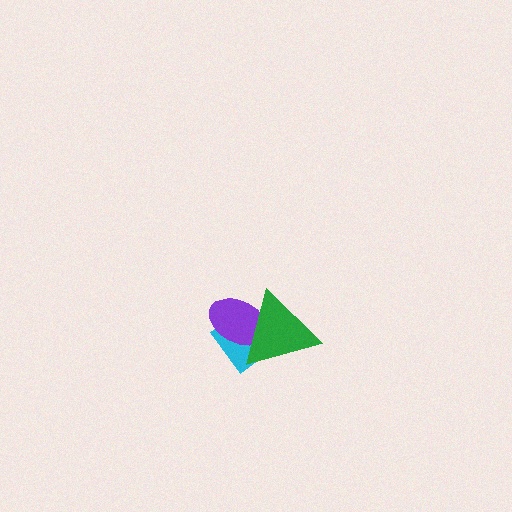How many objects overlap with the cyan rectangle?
2 objects overlap with the cyan rectangle.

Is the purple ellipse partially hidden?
Yes, it is partially covered by another shape.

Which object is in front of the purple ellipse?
The green triangle is in front of the purple ellipse.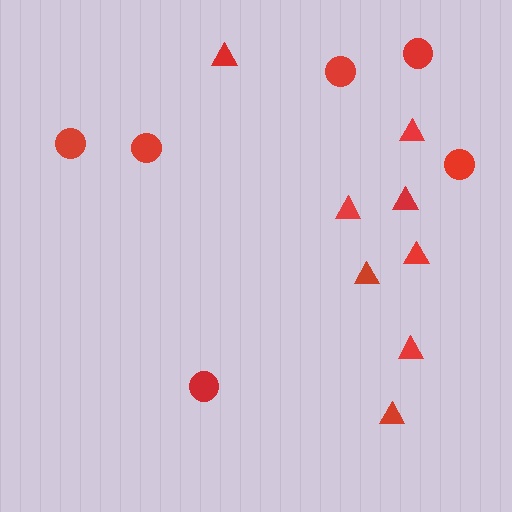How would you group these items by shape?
There are 2 groups: one group of triangles (8) and one group of circles (6).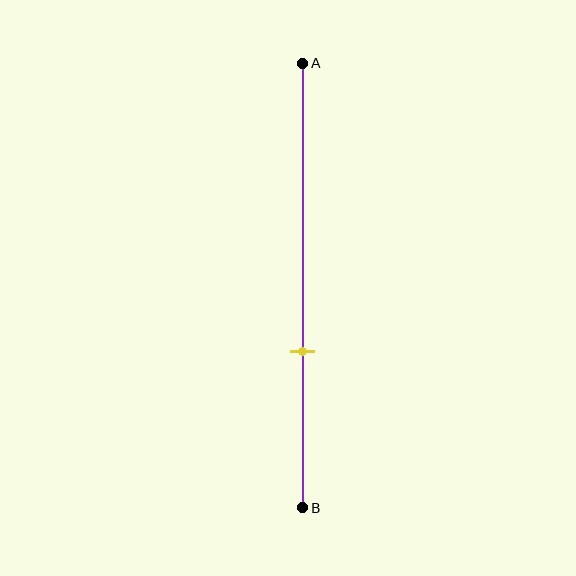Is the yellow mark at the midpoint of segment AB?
No, the mark is at about 65% from A, not at the 50% midpoint.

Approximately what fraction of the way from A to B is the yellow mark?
The yellow mark is approximately 65% of the way from A to B.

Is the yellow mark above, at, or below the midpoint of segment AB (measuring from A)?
The yellow mark is below the midpoint of segment AB.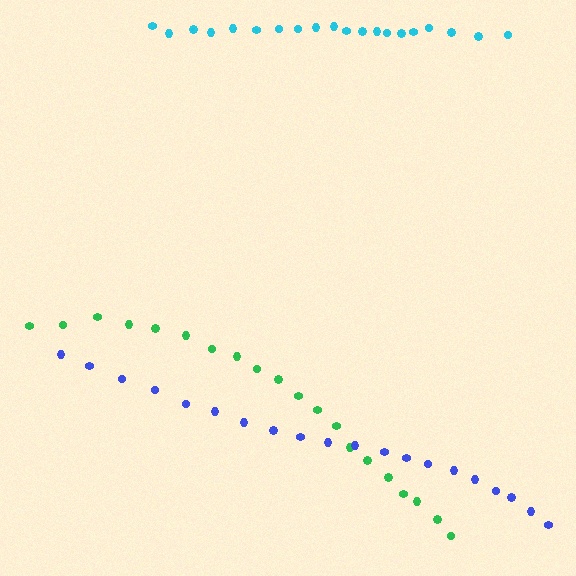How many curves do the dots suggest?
There are 3 distinct paths.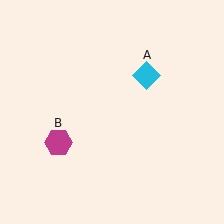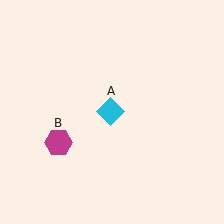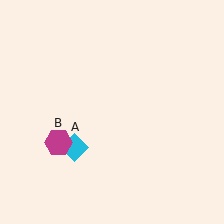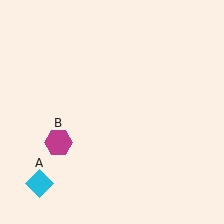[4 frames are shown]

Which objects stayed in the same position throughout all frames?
Magenta hexagon (object B) remained stationary.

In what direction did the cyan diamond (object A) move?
The cyan diamond (object A) moved down and to the left.